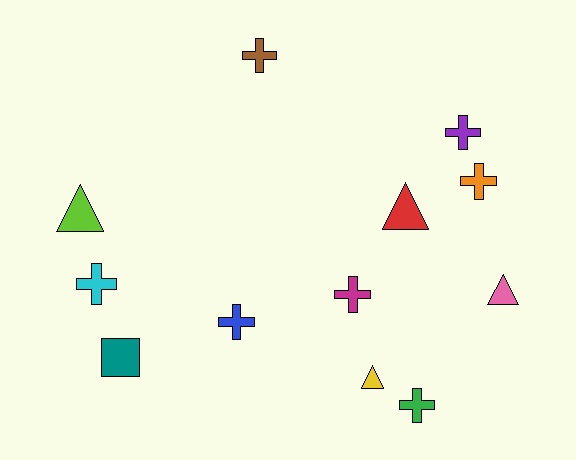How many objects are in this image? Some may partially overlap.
There are 12 objects.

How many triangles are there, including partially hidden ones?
There are 4 triangles.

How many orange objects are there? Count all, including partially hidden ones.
There is 1 orange object.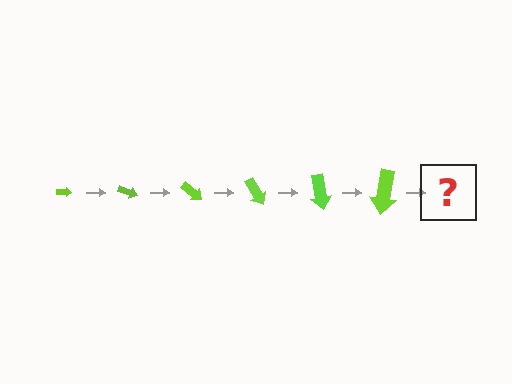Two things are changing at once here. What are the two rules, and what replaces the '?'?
The two rules are that the arrow grows larger each step and it rotates 20 degrees each step. The '?' should be an arrow, larger than the previous one and rotated 120 degrees from the start.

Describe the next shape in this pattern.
It should be an arrow, larger than the previous one and rotated 120 degrees from the start.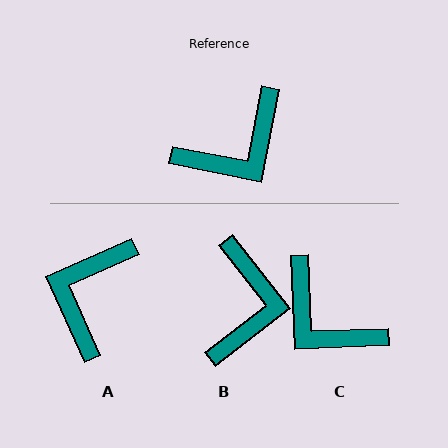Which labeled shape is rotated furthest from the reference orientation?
A, about 145 degrees away.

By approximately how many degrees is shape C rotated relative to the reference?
Approximately 77 degrees clockwise.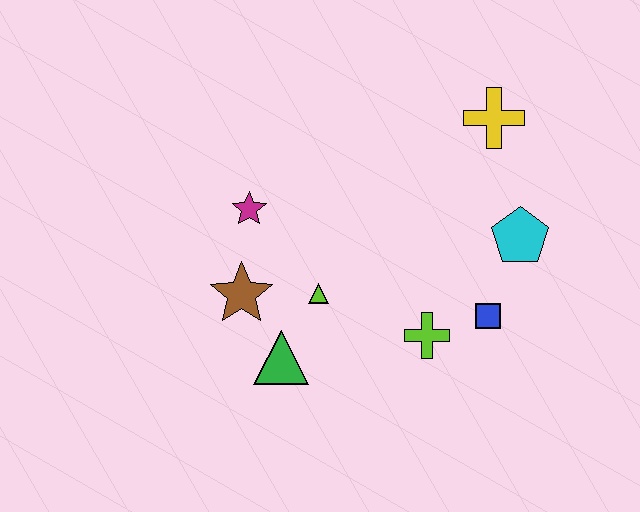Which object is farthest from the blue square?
The magenta star is farthest from the blue square.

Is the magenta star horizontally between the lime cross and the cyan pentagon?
No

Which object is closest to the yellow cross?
The cyan pentagon is closest to the yellow cross.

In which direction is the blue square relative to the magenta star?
The blue square is to the right of the magenta star.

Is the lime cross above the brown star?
No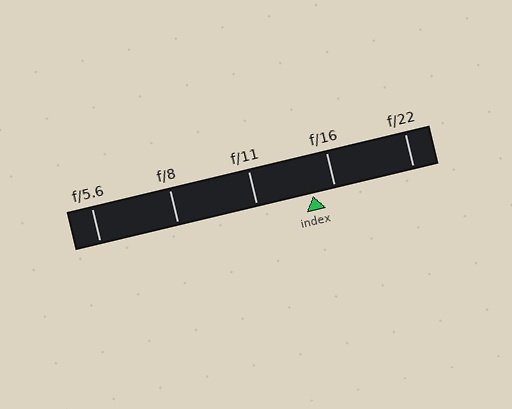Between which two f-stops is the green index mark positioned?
The index mark is between f/11 and f/16.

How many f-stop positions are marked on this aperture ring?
There are 5 f-stop positions marked.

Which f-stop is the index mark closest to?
The index mark is closest to f/16.